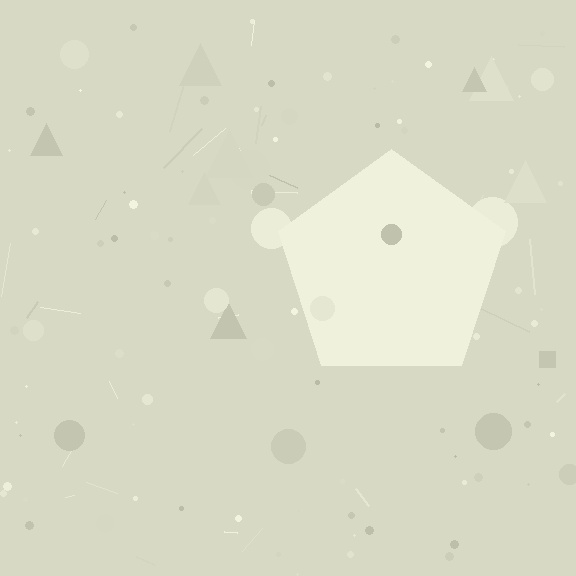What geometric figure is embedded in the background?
A pentagon is embedded in the background.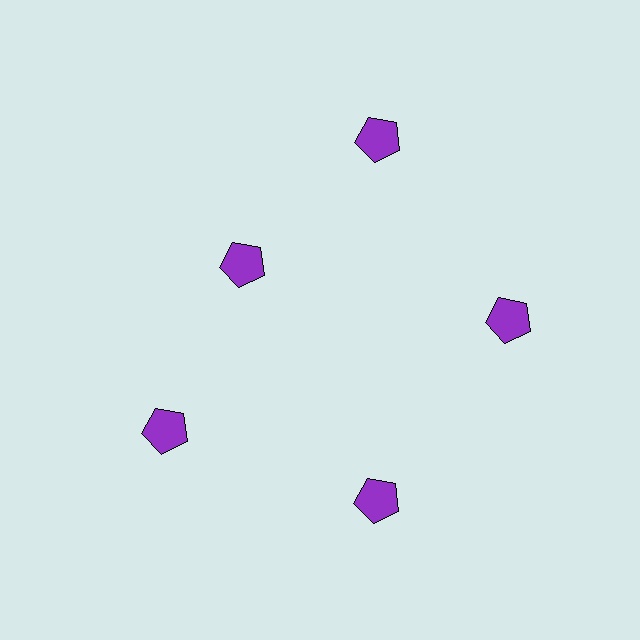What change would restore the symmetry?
The symmetry would be restored by moving it outward, back onto the ring so that all 5 pentagons sit at equal angles and equal distance from the center.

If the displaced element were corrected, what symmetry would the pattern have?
It would have 5-fold rotational symmetry — the pattern would map onto itself every 72 degrees.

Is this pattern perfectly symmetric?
No. The 5 purple pentagons are arranged in a ring, but one element near the 10 o'clock position is pulled inward toward the center, breaking the 5-fold rotational symmetry.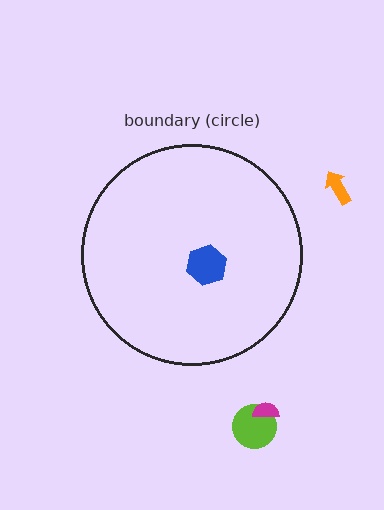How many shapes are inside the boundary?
1 inside, 3 outside.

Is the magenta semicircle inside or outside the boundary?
Outside.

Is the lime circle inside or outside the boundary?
Outside.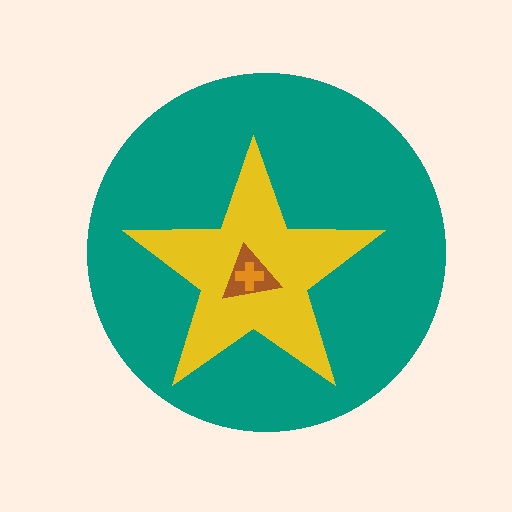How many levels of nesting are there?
4.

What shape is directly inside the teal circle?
The yellow star.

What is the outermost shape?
The teal circle.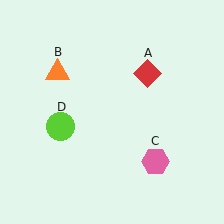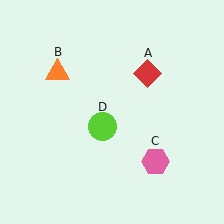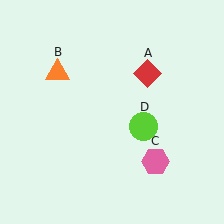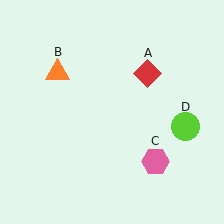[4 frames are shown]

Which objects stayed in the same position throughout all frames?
Red diamond (object A) and orange triangle (object B) and pink hexagon (object C) remained stationary.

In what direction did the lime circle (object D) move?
The lime circle (object D) moved right.